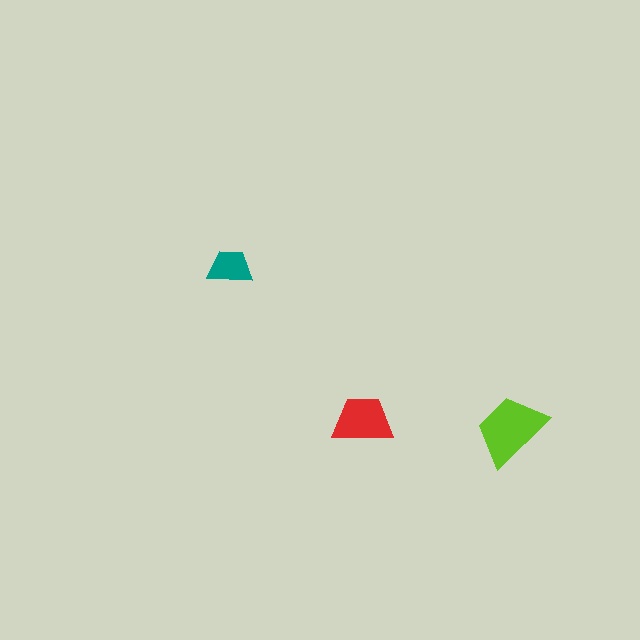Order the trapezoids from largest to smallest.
the lime one, the red one, the teal one.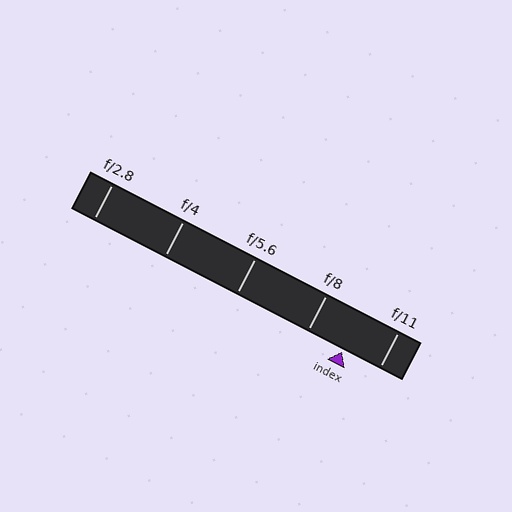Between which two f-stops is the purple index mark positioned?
The index mark is between f/8 and f/11.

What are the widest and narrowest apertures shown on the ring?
The widest aperture shown is f/2.8 and the narrowest is f/11.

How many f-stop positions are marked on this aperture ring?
There are 5 f-stop positions marked.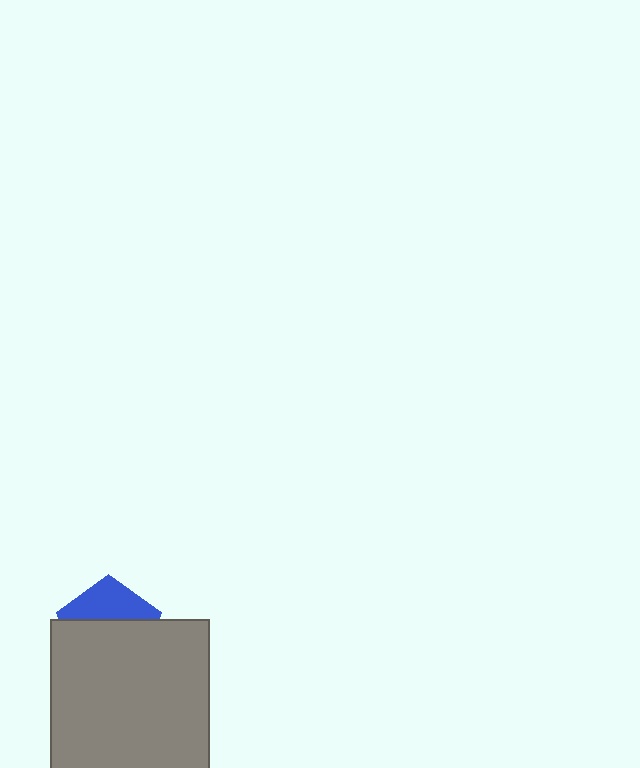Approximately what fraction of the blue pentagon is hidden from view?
Roughly 63% of the blue pentagon is hidden behind the gray square.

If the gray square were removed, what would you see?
You would see the complete blue pentagon.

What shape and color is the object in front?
The object in front is a gray square.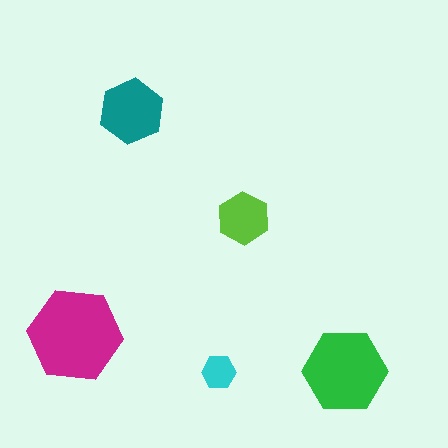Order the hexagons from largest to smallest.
the magenta one, the green one, the teal one, the lime one, the cyan one.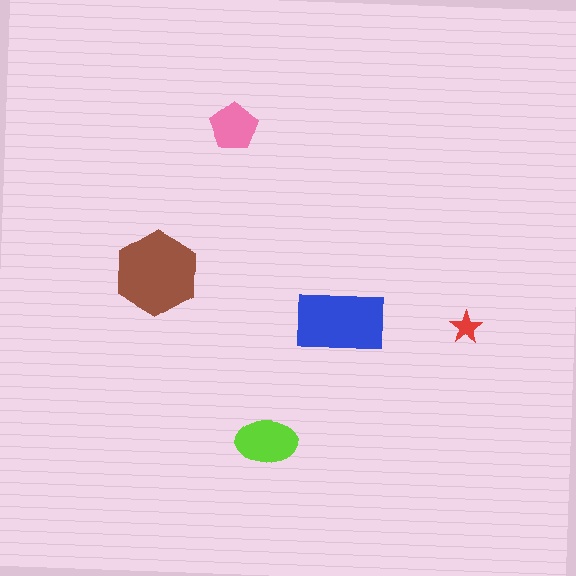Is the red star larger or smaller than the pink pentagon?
Smaller.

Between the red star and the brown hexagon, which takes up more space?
The brown hexagon.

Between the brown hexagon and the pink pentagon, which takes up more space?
The brown hexagon.